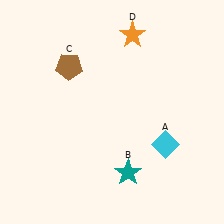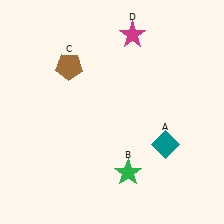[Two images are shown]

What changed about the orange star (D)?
In Image 1, D is orange. In Image 2, it changed to magenta.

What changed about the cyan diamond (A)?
In Image 1, A is cyan. In Image 2, it changed to teal.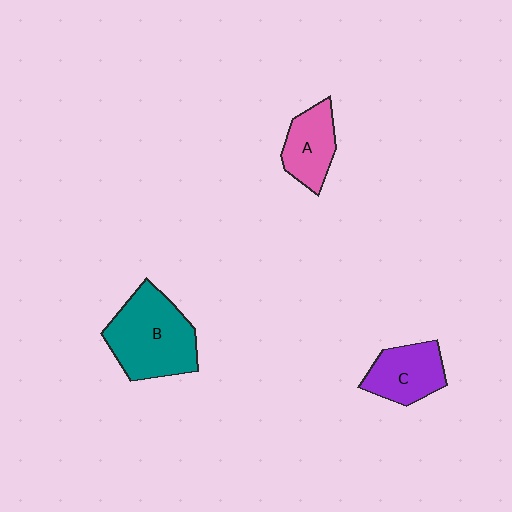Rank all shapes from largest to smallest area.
From largest to smallest: B (teal), C (purple), A (pink).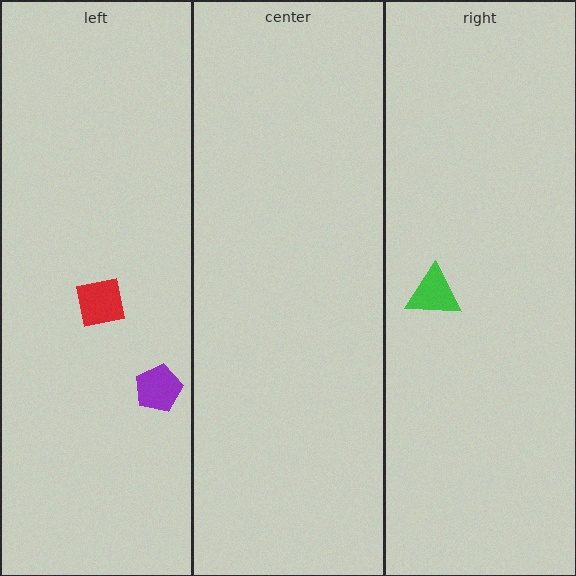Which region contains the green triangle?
The right region.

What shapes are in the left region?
The red square, the purple pentagon.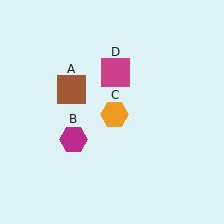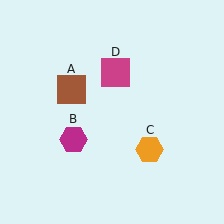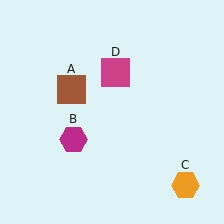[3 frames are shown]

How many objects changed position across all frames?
1 object changed position: orange hexagon (object C).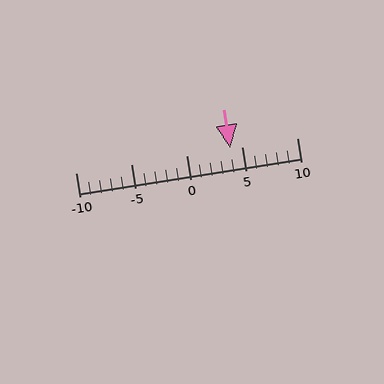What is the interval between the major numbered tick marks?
The major tick marks are spaced 5 units apart.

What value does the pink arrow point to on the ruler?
The pink arrow points to approximately 4.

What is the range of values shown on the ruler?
The ruler shows values from -10 to 10.